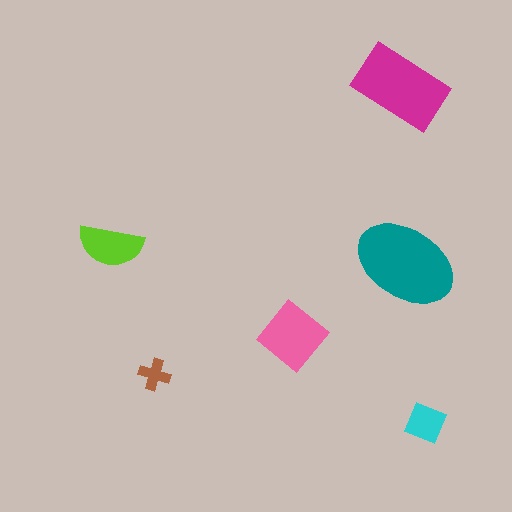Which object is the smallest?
The brown cross.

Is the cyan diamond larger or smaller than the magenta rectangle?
Smaller.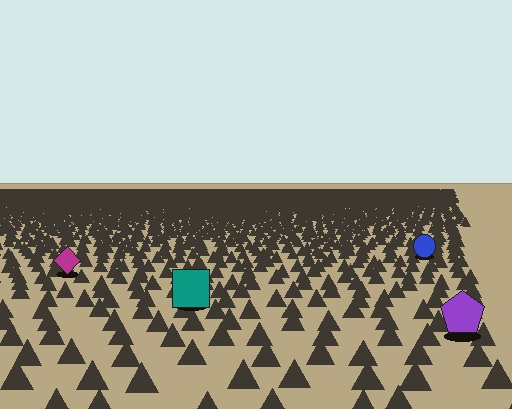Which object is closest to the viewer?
The purple pentagon is closest. The texture marks near it are larger and more spread out.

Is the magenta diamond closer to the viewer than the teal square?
No. The teal square is closer — you can tell from the texture gradient: the ground texture is coarser near it.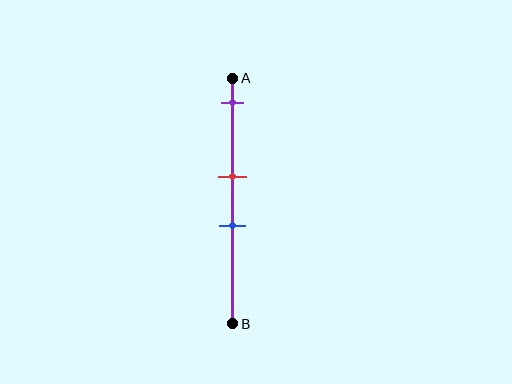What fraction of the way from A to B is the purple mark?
The purple mark is approximately 10% (0.1) of the way from A to B.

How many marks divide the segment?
There are 3 marks dividing the segment.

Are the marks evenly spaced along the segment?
No, the marks are not evenly spaced.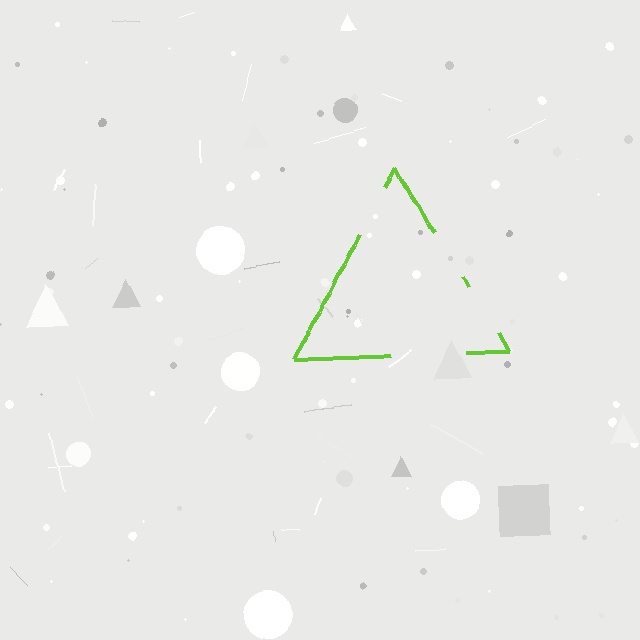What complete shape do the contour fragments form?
The contour fragments form a triangle.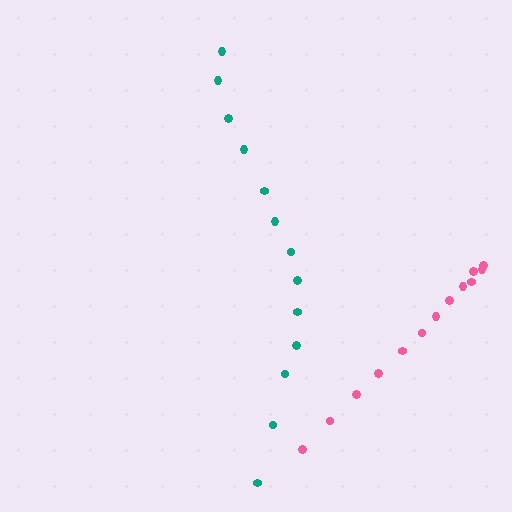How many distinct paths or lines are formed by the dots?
There are 2 distinct paths.